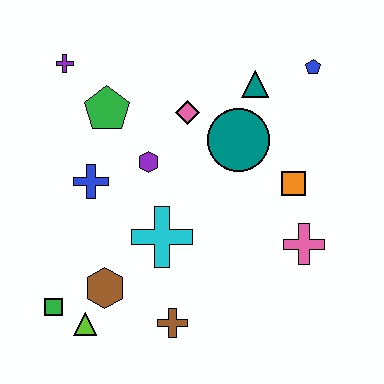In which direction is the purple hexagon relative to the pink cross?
The purple hexagon is to the left of the pink cross.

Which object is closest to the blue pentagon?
The teal triangle is closest to the blue pentagon.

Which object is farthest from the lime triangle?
The blue pentagon is farthest from the lime triangle.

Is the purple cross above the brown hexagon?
Yes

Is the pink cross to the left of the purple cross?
No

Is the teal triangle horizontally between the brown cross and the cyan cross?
No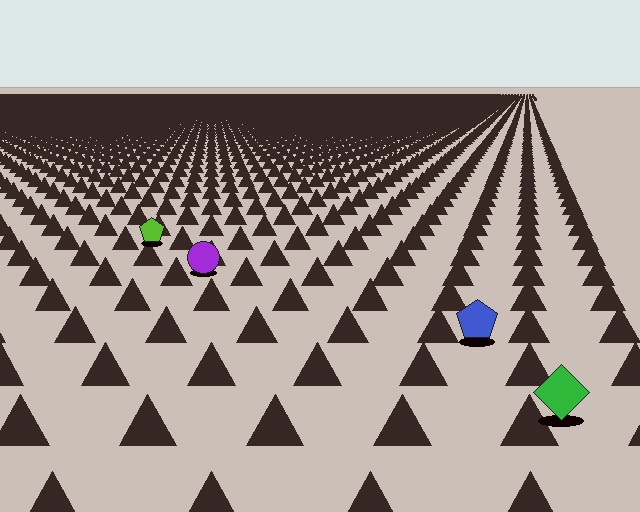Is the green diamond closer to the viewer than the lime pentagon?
Yes. The green diamond is closer — you can tell from the texture gradient: the ground texture is coarser near it.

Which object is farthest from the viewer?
The lime pentagon is farthest from the viewer. It appears smaller and the ground texture around it is denser.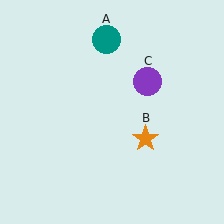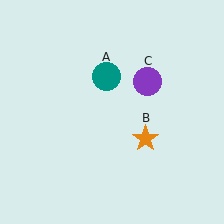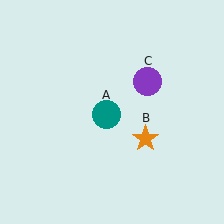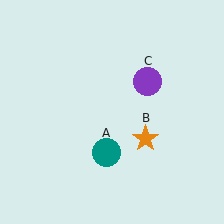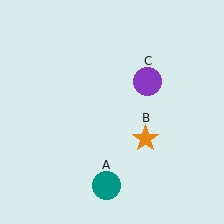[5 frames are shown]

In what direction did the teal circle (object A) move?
The teal circle (object A) moved down.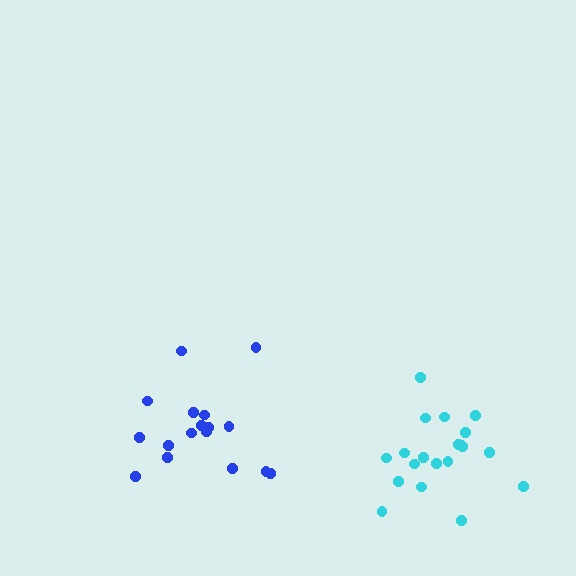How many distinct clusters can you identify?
There are 2 distinct clusters.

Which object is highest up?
The blue cluster is topmost.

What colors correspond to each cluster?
The clusters are colored: blue, cyan.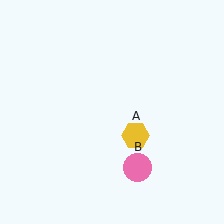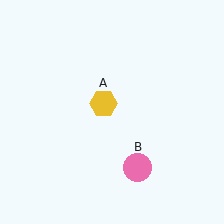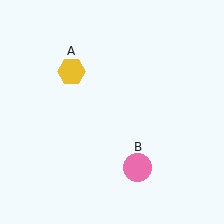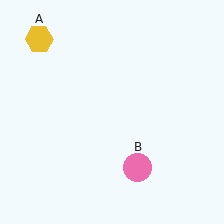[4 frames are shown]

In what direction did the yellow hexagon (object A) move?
The yellow hexagon (object A) moved up and to the left.